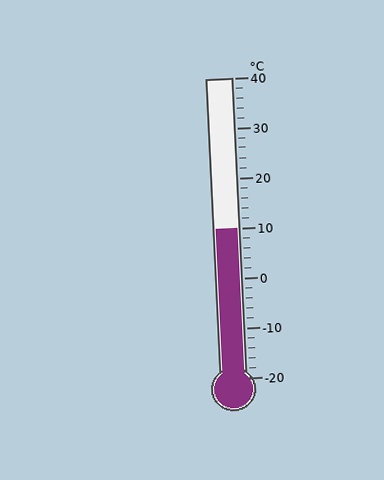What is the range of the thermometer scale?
The thermometer scale ranges from -20°C to 40°C.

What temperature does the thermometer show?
The thermometer shows approximately 10°C.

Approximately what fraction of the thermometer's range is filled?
The thermometer is filled to approximately 50% of its range.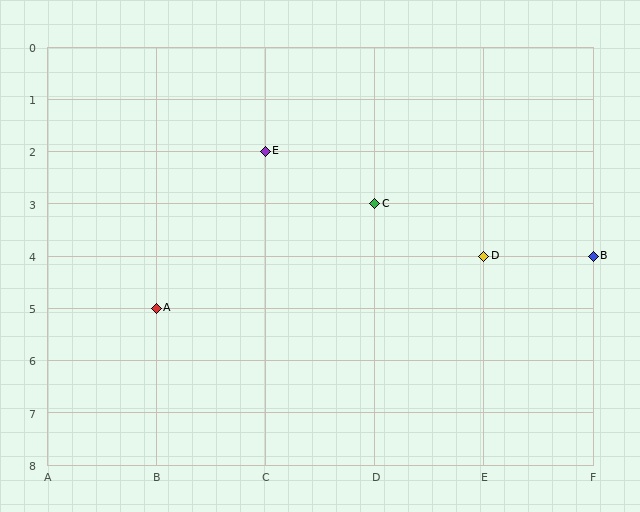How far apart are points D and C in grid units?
Points D and C are 1 column and 1 row apart (about 1.4 grid units diagonally).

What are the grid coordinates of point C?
Point C is at grid coordinates (D, 3).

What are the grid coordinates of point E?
Point E is at grid coordinates (C, 2).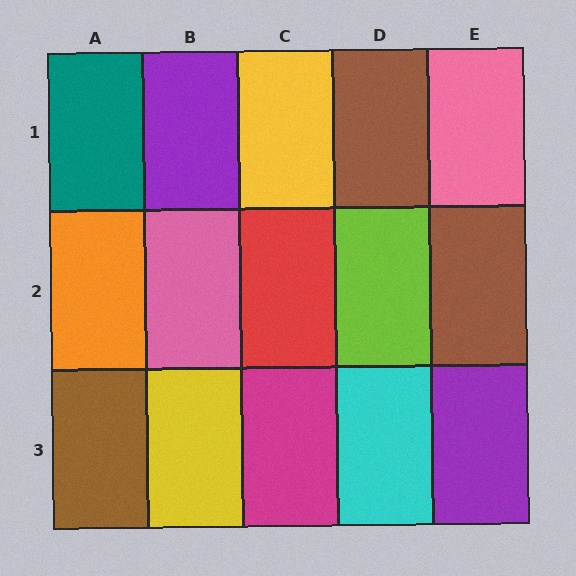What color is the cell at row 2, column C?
Red.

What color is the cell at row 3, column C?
Magenta.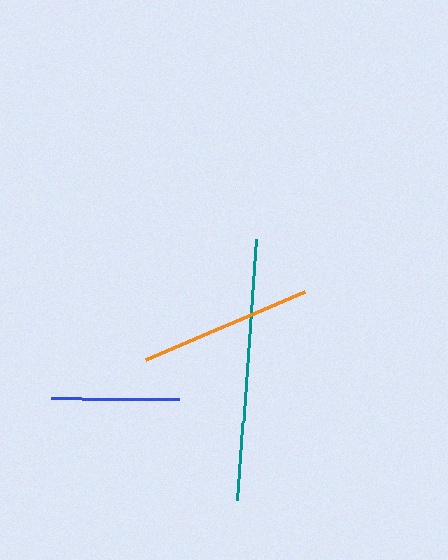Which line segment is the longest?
The teal line is the longest at approximately 261 pixels.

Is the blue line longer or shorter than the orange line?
The orange line is longer than the blue line.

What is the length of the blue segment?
The blue segment is approximately 128 pixels long.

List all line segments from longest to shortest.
From longest to shortest: teal, orange, blue.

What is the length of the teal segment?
The teal segment is approximately 261 pixels long.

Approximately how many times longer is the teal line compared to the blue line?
The teal line is approximately 2.0 times the length of the blue line.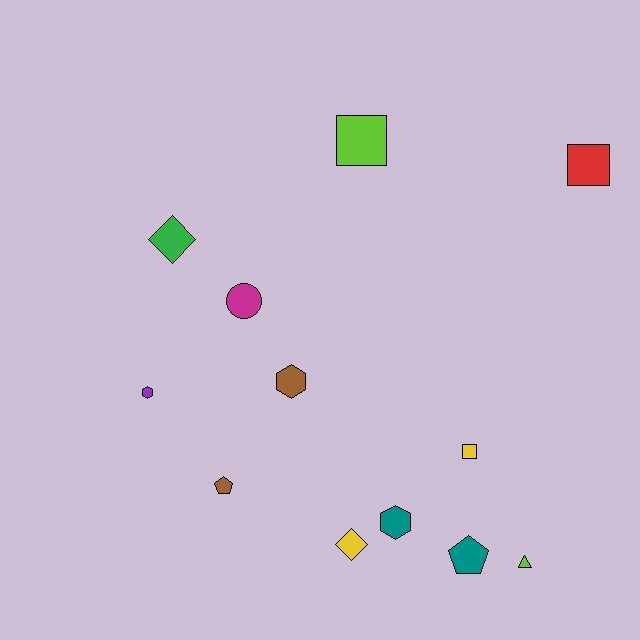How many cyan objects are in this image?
There are no cyan objects.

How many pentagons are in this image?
There are 2 pentagons.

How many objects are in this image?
There are 12 objects.